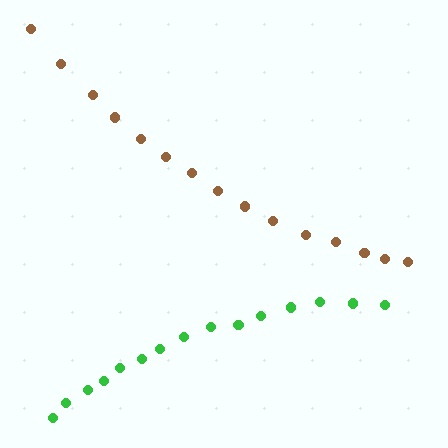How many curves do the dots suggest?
There are 2 distinct paths.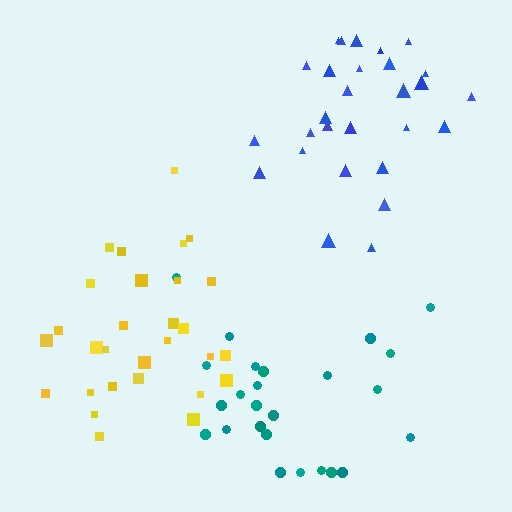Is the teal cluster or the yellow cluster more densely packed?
Yellow.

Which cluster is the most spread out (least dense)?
Teal.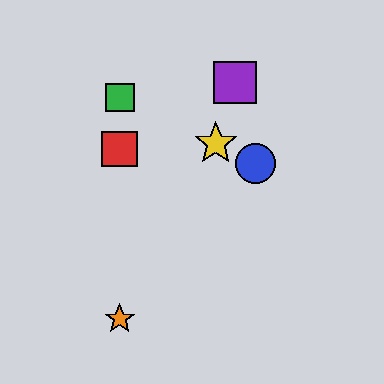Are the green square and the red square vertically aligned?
Yes, both are at x≈120.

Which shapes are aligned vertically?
The red square, the green square, the orange star are aligned vertically.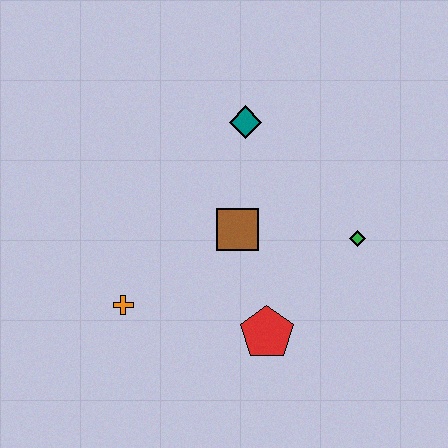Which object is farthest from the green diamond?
The orange cross is farthest from the green diamond.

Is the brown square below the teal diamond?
Yes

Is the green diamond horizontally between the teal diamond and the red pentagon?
No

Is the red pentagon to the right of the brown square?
Yes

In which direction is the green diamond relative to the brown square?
The green diamond is to the right of the brown square.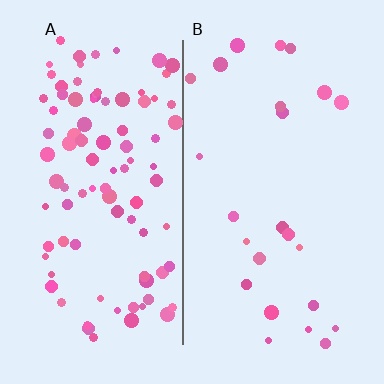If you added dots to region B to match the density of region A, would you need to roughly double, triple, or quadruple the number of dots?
Approximately quadruple.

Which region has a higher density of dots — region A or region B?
A (the left).